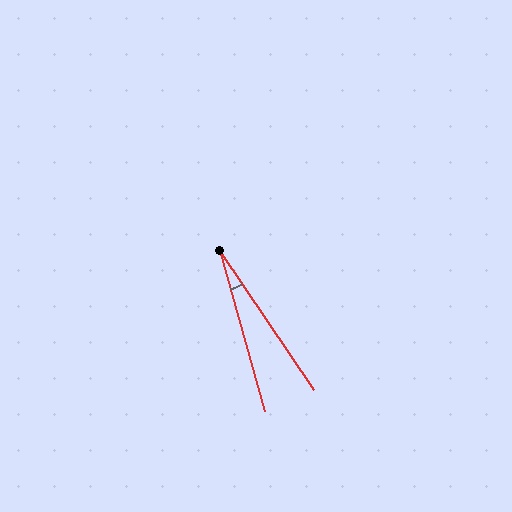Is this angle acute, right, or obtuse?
It is acute.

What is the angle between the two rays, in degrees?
Approximately 18 degrees.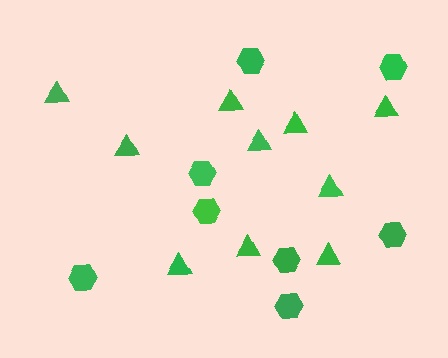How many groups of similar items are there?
There are 2 groups: one group of hexagons (8) and one group of triangles (10).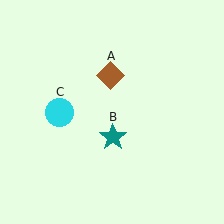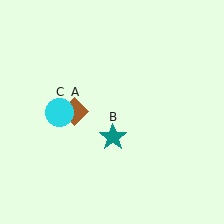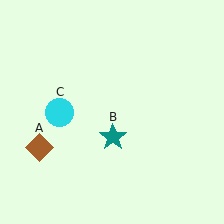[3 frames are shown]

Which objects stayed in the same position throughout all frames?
Teal star (object B) and cyan circle (object C) remained stationary.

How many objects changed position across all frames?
1 object changed position: brown diamond (object A).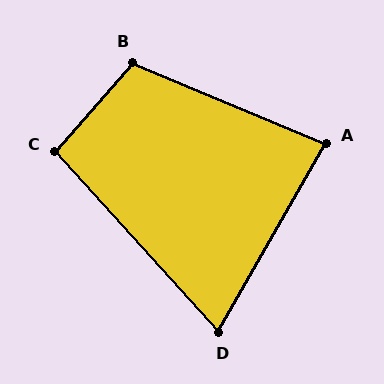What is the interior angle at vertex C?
Approximately 97 degrees (obtuse).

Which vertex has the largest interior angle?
B, at approximately 108 degrees.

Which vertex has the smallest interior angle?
D, at approximately 72 degrees.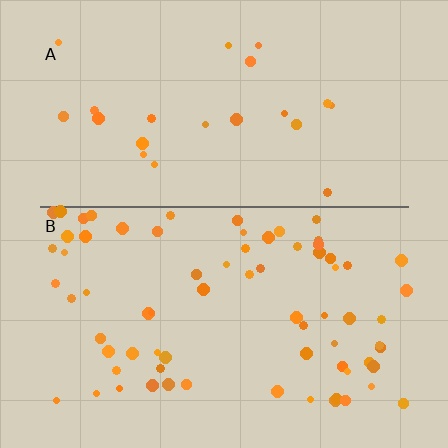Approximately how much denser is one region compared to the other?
Approximately 3.2× — region B over region A.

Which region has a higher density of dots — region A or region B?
B (the bottom).